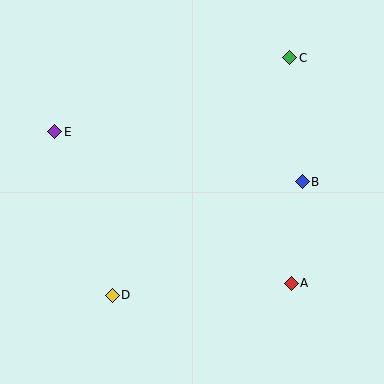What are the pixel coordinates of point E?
Point E is at (55, 132).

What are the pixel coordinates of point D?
Point D is at (112, 295).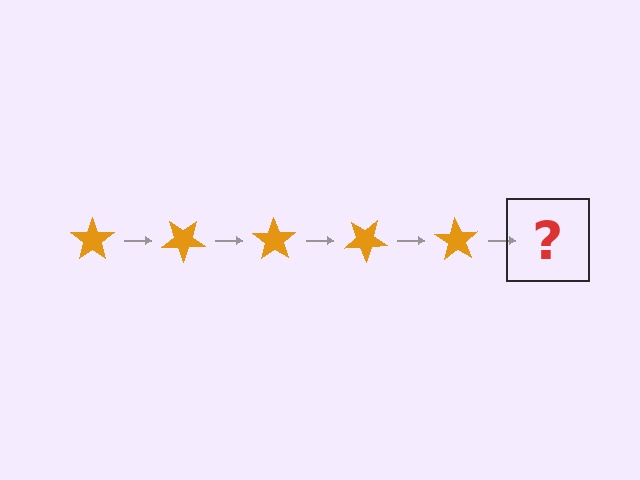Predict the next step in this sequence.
The next step is an orange star rotated 175 degrees.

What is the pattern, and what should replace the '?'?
The pattern is that the star rotates 35 degrees each step. The '?' should be an orange star rotated 175 degrees.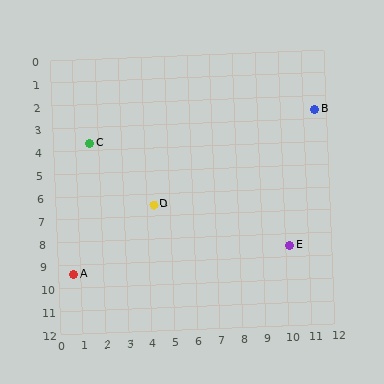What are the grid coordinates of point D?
Point D is at approximately (4.3, 6.5).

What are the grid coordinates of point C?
Point C is at approximately (1.6, 3.7).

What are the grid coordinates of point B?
Point B is at approximately (11.5, 2.6).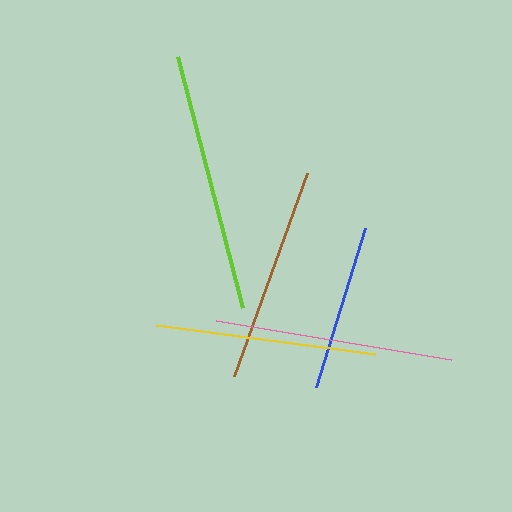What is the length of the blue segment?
The blue segment is approximately 166 pixels long.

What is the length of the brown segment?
The brown segment is approximately 215 pixels long.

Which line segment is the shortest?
The blue line is the shortest at approximately 166 pixels.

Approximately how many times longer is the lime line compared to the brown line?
The lime line is approximately 1.2 times the length of the brown line.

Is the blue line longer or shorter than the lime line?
The lime line is longer than the blue line.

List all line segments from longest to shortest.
From longest to shortest: lime, pink, yellow, brown, blue.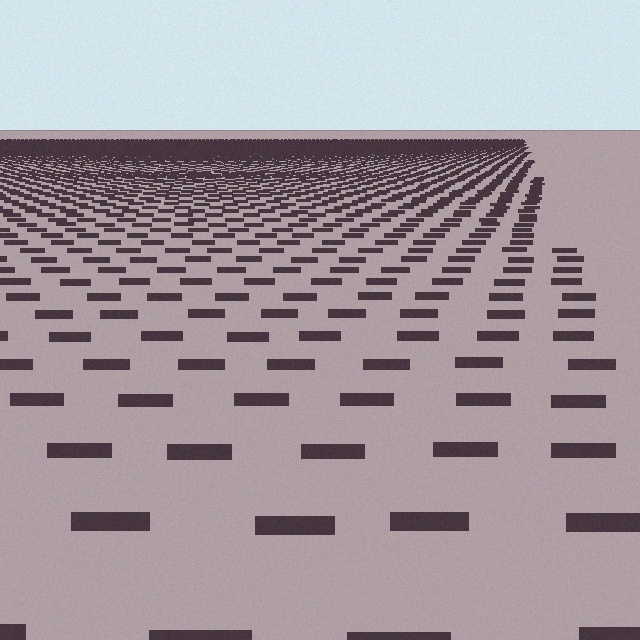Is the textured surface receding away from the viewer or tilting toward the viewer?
The surface is receding away from the viewer. Texture elements get smaller and denser toward the top.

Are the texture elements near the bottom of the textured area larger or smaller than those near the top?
Larger. Near the bottom, elements are closer to the viewer and appear at a bigger on-screen size.